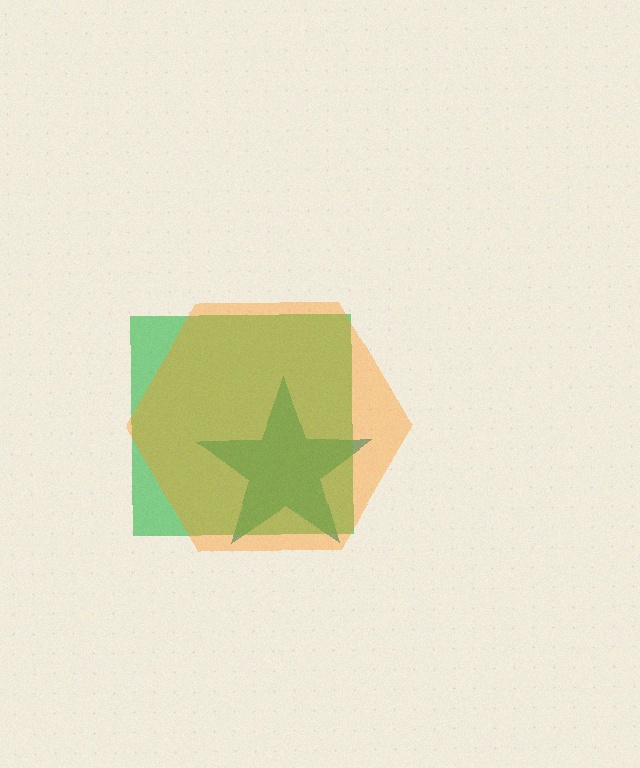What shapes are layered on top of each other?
The layered shapes are: a teal star, a green square, an orange hexagon.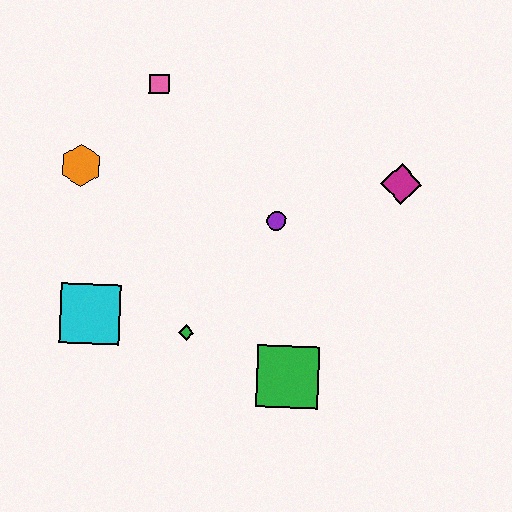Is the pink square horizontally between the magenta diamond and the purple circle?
No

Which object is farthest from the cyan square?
The magenta diamond is farthest from the cyan square.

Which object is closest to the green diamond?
The cyan square is closest to the green diamond.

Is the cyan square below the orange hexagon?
Yes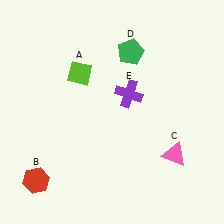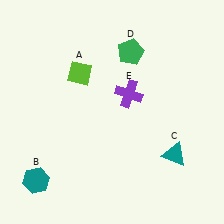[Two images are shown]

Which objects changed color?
B changed from red to teal. C changed from pink to teal.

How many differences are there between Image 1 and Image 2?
There are 2 differences between the two images.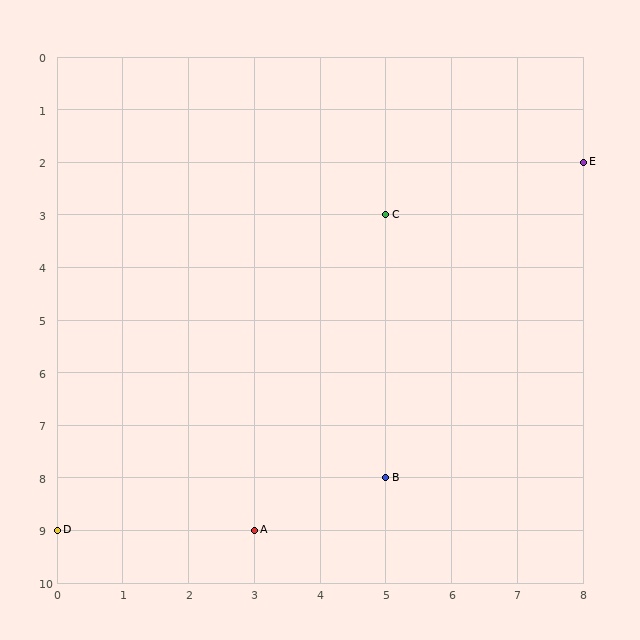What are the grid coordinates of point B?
Point B is at grid coordinates (5, 8).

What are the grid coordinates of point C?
Point C is at grid coordinates (5, 3).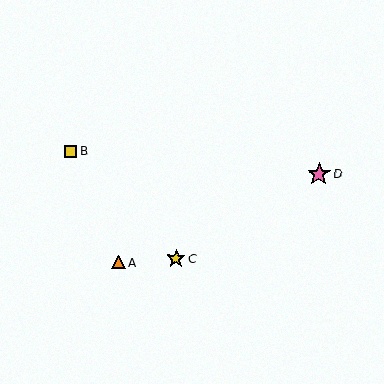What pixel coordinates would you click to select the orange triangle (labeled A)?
Click at (119, 262) to select the orange triangle A.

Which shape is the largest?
The pink star (labeled D) is the largest.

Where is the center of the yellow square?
The center of the yellow square is at (70, 151).